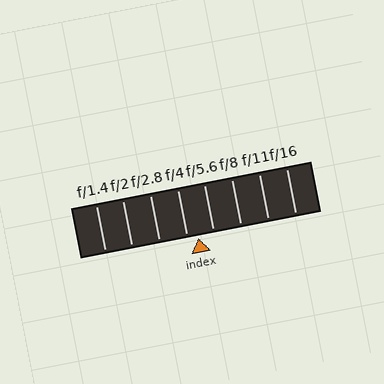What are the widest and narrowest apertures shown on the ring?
The widest aperture shown is f/1.4 and the narrowest is f/16.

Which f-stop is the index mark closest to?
The index mark is closest to f/4.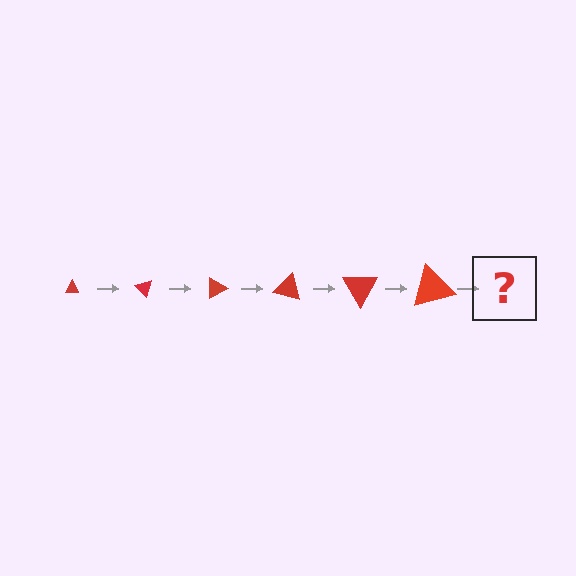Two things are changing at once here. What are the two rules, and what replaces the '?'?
The two rules are that the triangle grows larger each step and it rotates 45 degrees each step. The '?' should be a triangle, larger than the previous one and rotated 270 degrees from the start.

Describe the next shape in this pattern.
It should be a triangle, larger than the previous one and rotated 270 degrees from the start.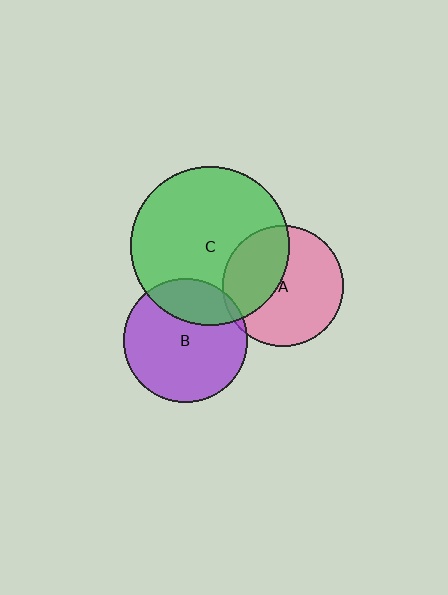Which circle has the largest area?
Circle C (green).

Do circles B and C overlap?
Yes.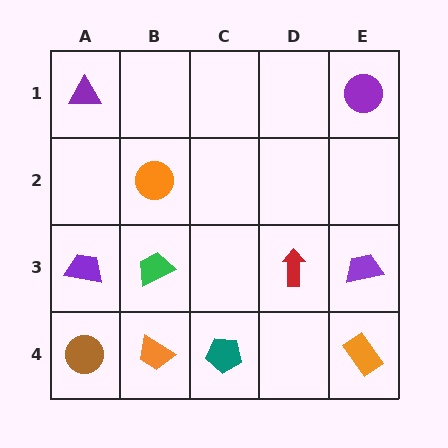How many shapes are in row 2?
1 shape.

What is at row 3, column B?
A green trapezoid.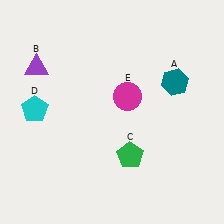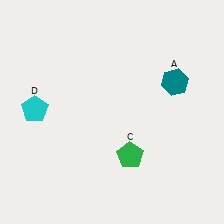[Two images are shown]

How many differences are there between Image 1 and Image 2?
There are 2 differences between the two images.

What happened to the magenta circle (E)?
The magenta circle (E) was removed in Image 2. It was in the top-right area of Image 1.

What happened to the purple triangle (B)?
The purple triangle (B) was removed in Image 2. It was in the top-left area of Image 1.